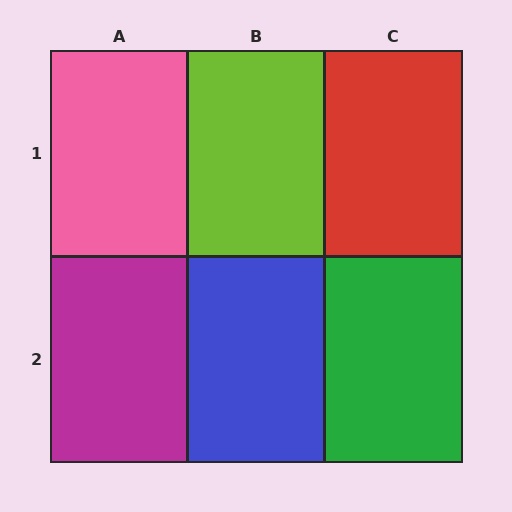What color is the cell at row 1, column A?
Pink.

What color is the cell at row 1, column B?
Lime.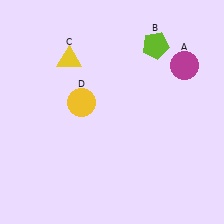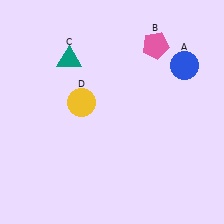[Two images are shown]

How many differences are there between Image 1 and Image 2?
There are 3 differences between the two images.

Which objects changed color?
A changed from magenta to blue. B changed from lime to pink. C changed from yellow to teal.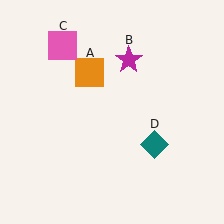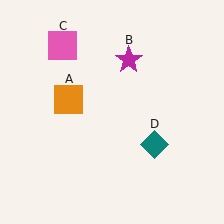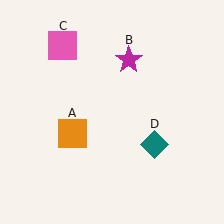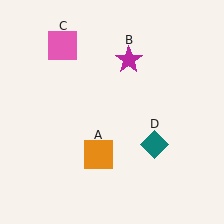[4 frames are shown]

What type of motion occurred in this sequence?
The orange square (object A) rotated counterclockwise around the center of the scene.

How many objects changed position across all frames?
1 object changed position: orange square (object A).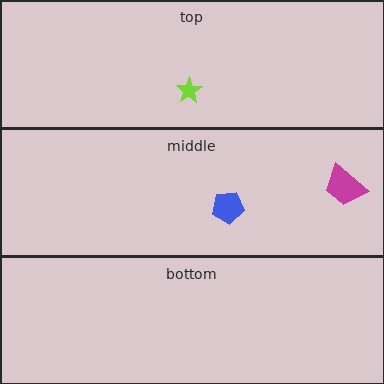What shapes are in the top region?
The lime star.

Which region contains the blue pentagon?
The middle region.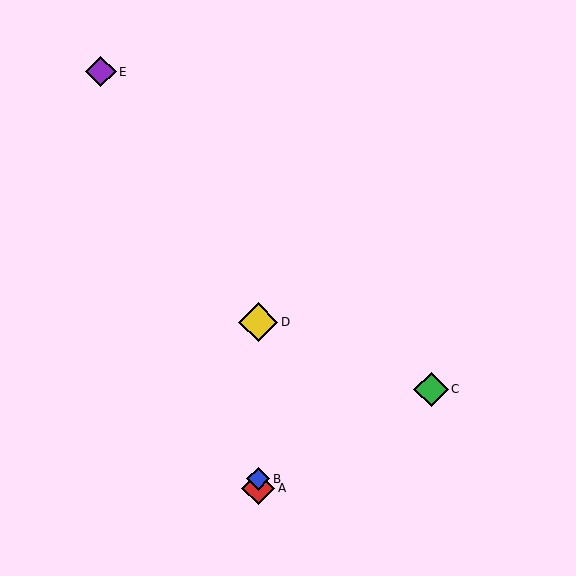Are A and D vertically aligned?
Yes, both are at x≈258.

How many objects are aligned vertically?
3 objects (A, B, D) are aligned vertically.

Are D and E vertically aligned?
No, D is at x≈258 and E is at x≈101.